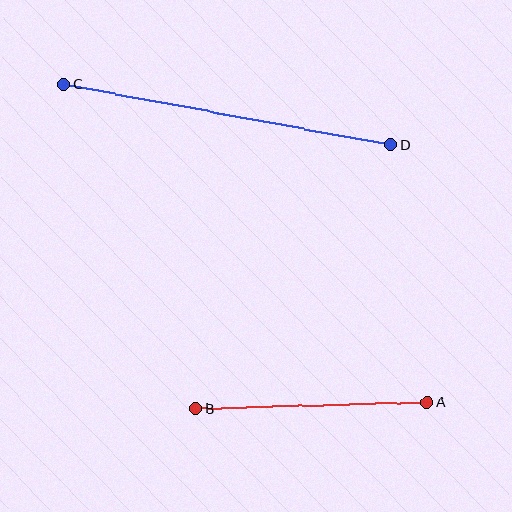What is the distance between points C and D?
The distance is approximately 333 pixels.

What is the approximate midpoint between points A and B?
The midpoint is at approximately (312, 405) pixels.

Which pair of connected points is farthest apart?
Points C and D are farthest apart.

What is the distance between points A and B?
The distance is approximately 231 pixels.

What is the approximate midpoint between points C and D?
The midpoint is at approximately (227, 114) pixels.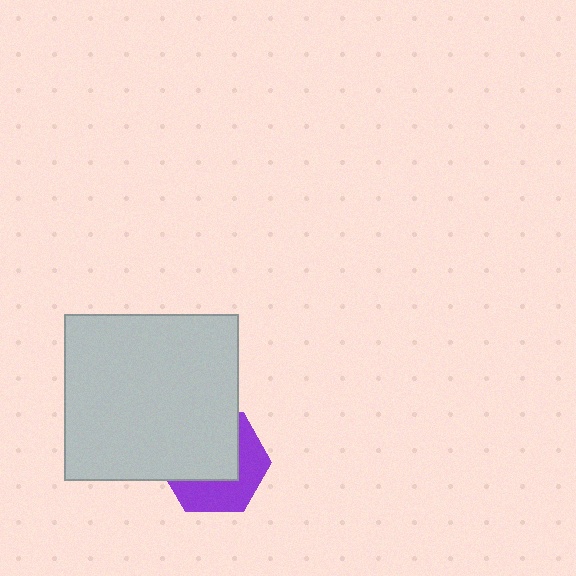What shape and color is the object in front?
The object in front is a light gray rectangle.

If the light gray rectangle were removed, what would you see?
You would see the complete purple hexagon.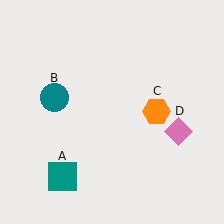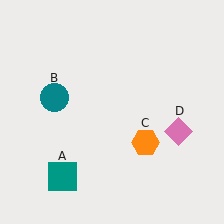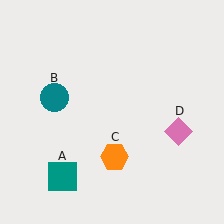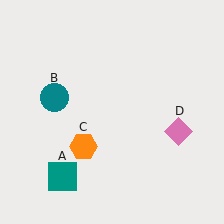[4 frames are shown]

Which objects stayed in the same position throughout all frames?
Teal square (object A) and teal circle (object B) and pink diamond (object D) remained stationary.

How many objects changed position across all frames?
1 object changed position: orange hexagon (object C).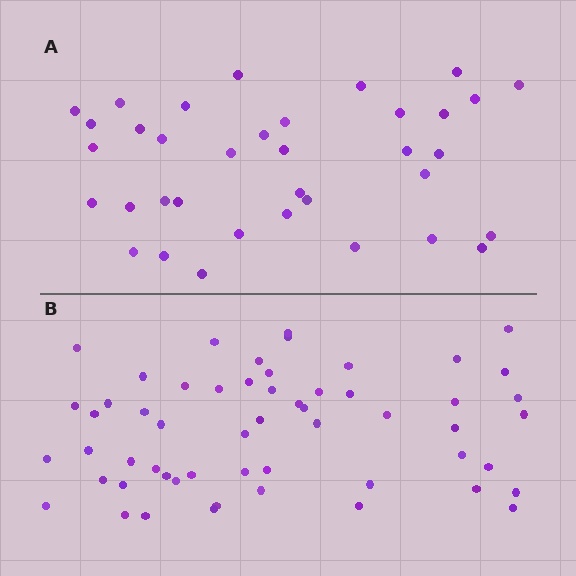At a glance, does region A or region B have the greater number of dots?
Region B (the bottom region) has more dots.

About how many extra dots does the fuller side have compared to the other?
Region B has approximately 20 more dots than region A.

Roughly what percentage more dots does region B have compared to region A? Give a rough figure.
About 55% more.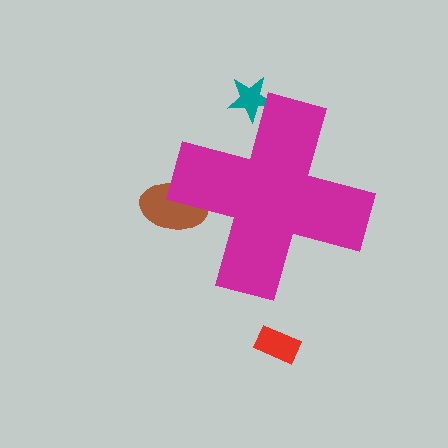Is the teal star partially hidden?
Yes, the teal star is partially hidden behind the magenta cross.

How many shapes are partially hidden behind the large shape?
2 shapes are partially hidden.